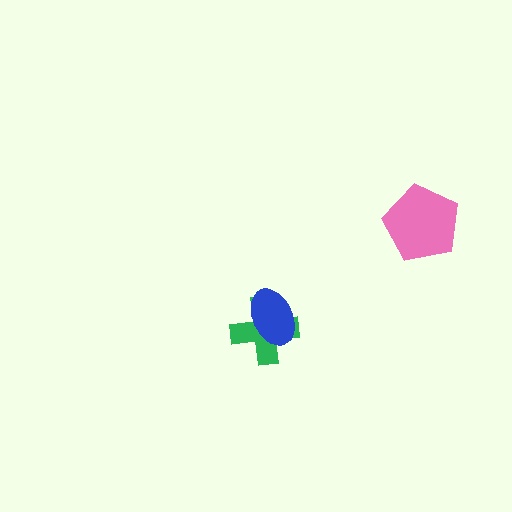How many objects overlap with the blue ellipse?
1 object overlaps with the blue ellipse.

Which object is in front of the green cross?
The blue ellipse is in front of the green cross.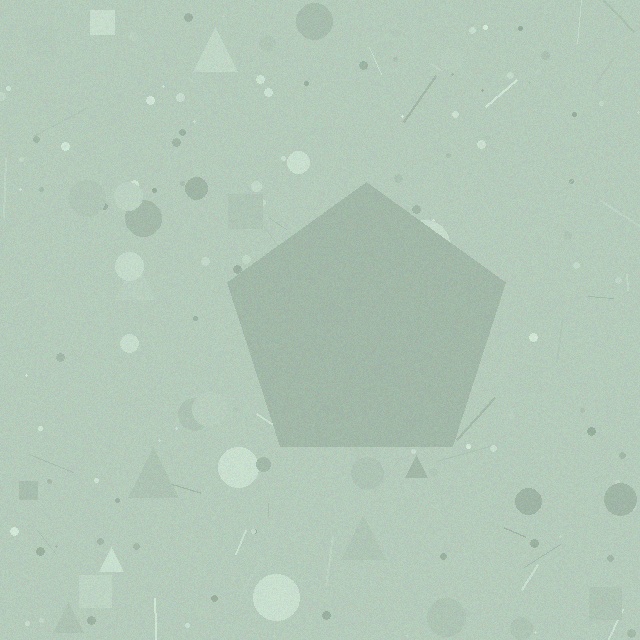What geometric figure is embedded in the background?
A pentagon is embedded in the background.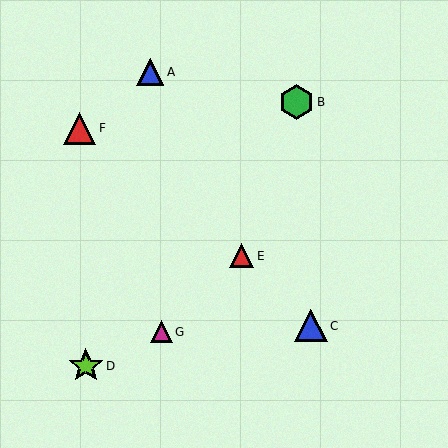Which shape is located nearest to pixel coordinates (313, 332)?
The blue triangle (labeled C) at (311, 326) is nearest to that location.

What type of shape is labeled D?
Shape D is a lime star.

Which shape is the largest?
The green hexagon (labeled B) is the largest.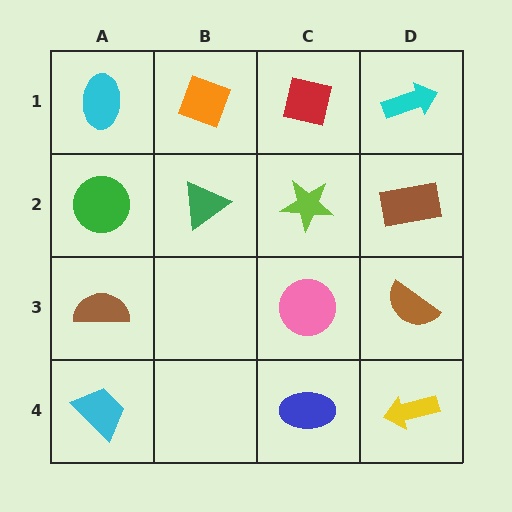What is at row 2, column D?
A brown rectangle.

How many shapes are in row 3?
3 shapes.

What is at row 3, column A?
A brown semicircle.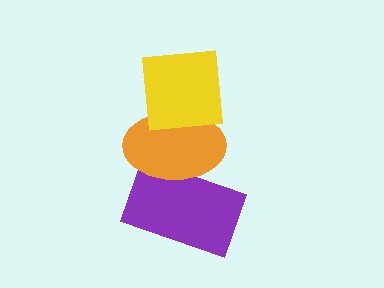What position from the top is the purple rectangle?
The purple rectangle is 3rd from the top.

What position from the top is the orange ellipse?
The orange ellipse is 2nd from the top.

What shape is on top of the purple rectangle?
The orange ellipse is on top of the purple rectangle.